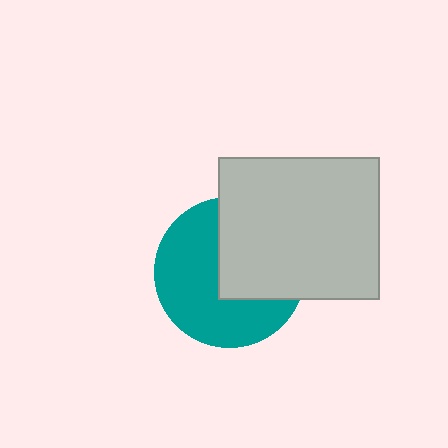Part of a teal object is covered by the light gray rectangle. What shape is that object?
It is a circle.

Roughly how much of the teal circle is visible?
About half of it is visible (roughly 57%).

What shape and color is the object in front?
The object in front is a light gray rectangle.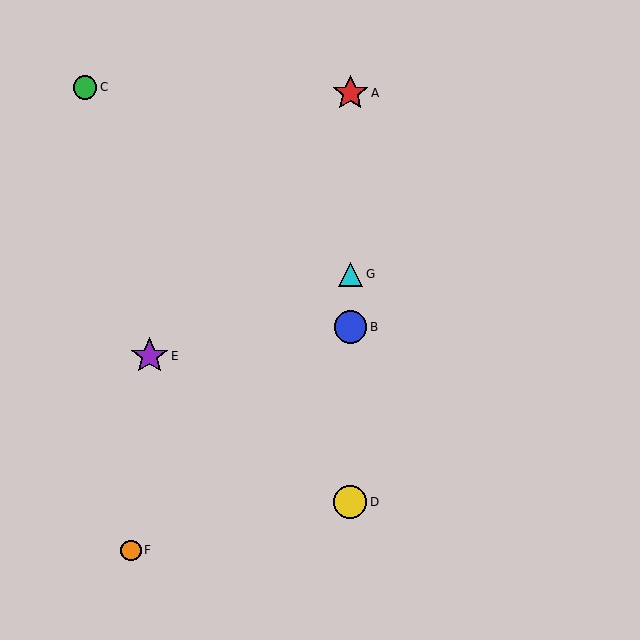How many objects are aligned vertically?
4 objects (A, B, D, G) are aligned vertically.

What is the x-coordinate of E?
Object E is at x≈149.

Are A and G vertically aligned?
Yes, both are at x≈350.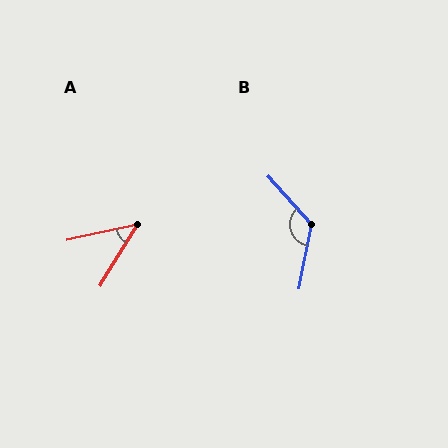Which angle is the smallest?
A, at approximately 46 degrees.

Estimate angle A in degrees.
Approximately 46 degrees.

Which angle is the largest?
B, at approximately 127 degrees.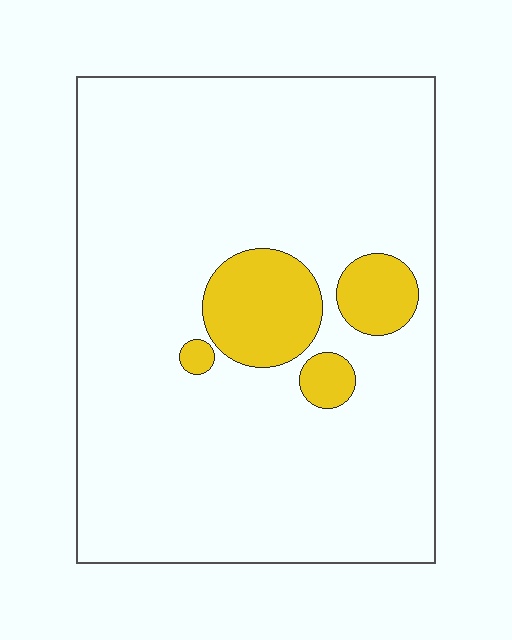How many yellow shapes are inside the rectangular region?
4.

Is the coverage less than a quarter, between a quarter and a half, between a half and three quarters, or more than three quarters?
Less than a quarter.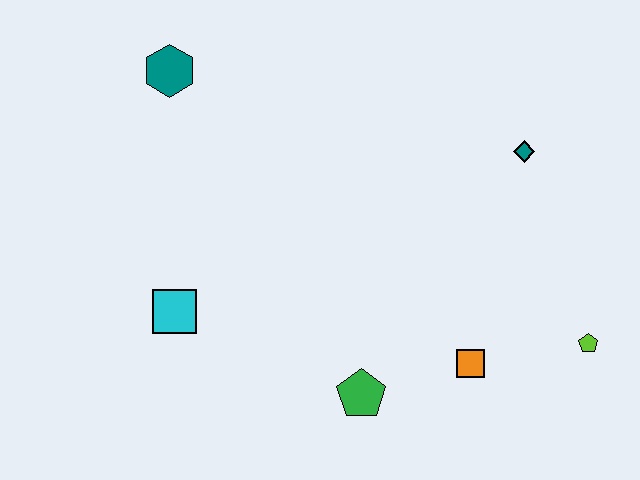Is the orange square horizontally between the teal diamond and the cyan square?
Yes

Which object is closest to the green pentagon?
The orange square is closest to the green pentagon.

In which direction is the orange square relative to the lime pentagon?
The orange square is to the left of the lime pentagon.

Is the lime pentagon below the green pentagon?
No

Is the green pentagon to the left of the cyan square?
No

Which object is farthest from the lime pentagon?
The teal hexagon is farthest from the lime pentagon.